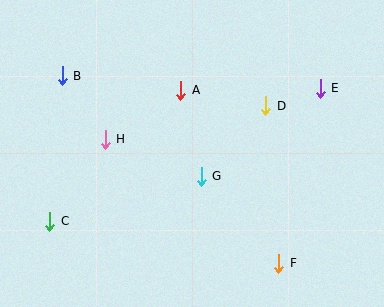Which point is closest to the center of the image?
Point G at (201, 176) is closest to the center.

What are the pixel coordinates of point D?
Point D is at (266, 106).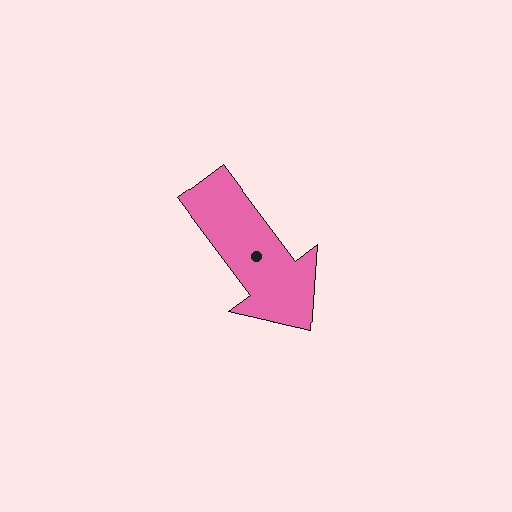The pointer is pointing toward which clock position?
Roughly 5 o'clock.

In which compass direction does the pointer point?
Southeast.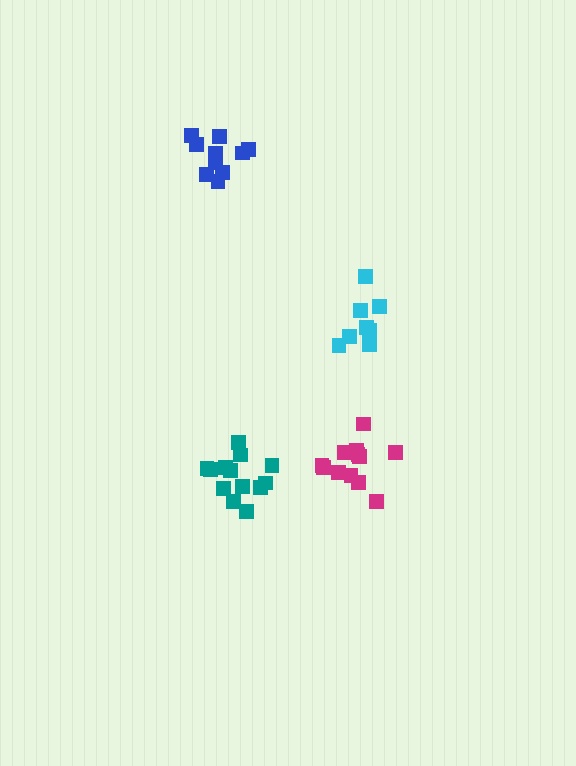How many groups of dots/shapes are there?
There are 4 groups.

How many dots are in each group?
Group 1: 13 dots, Group 2: 10 dots, Group 3: 8 dots, Group 4: 12 dots (43 total).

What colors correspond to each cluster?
The clusters are colored: teal, blue, cyan, magenta.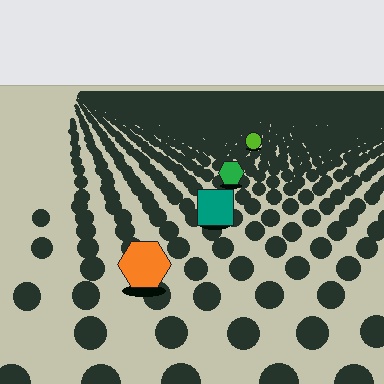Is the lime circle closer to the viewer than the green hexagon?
No. The green hexagon is closer — you can tell from the texture gradient: the ground texture is coarser near it.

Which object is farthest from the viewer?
The lime circle is farthest from the viewer. It appears smaller and the ground texture around it is denser.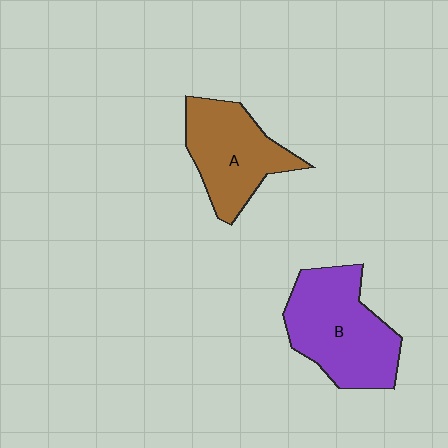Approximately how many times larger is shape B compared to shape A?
Approximately 1.2 times.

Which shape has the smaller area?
Shape A (brown).